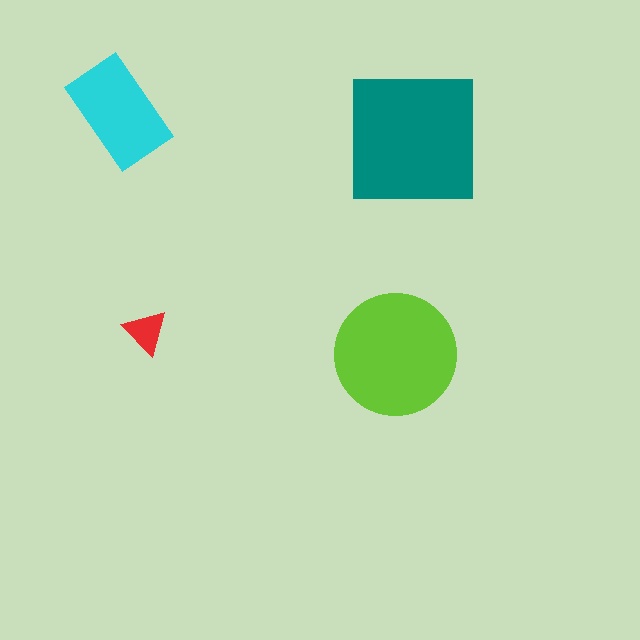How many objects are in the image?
There are 4 objects in the image.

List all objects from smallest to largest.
The red triangle, the cyan rectangle, the lime circle, the teal square.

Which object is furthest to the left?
The cyan rectangle is leftmost.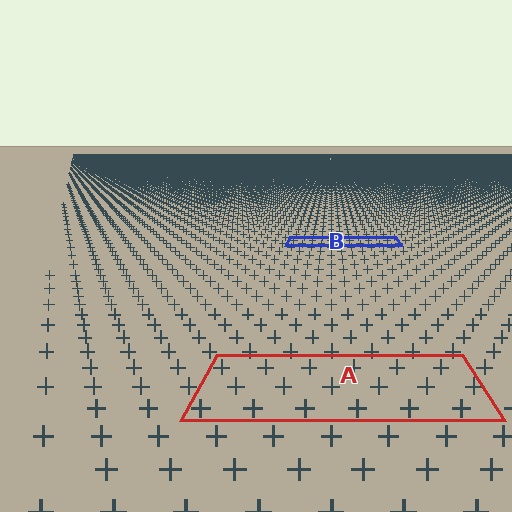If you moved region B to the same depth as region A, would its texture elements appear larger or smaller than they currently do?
They would appear larger. At a closer depth, the same texture elements are projected at a bigger on-screen size.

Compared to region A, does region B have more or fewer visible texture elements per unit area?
Region B has more texture elements per unit area — they are packed more densely because it is farther away.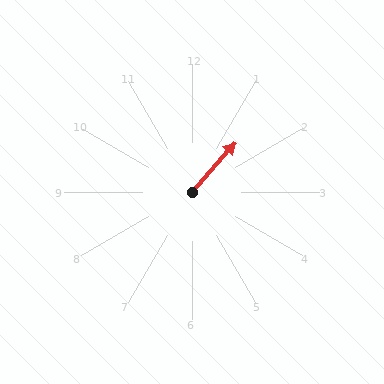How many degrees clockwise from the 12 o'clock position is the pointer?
Approximately 41 degrees.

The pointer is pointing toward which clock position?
Roughly 1 o'clock.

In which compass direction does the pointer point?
Northeast.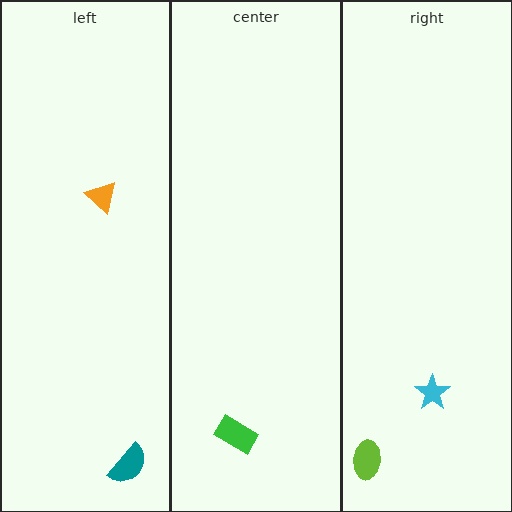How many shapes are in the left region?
2.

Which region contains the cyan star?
The right region.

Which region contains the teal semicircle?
The left region.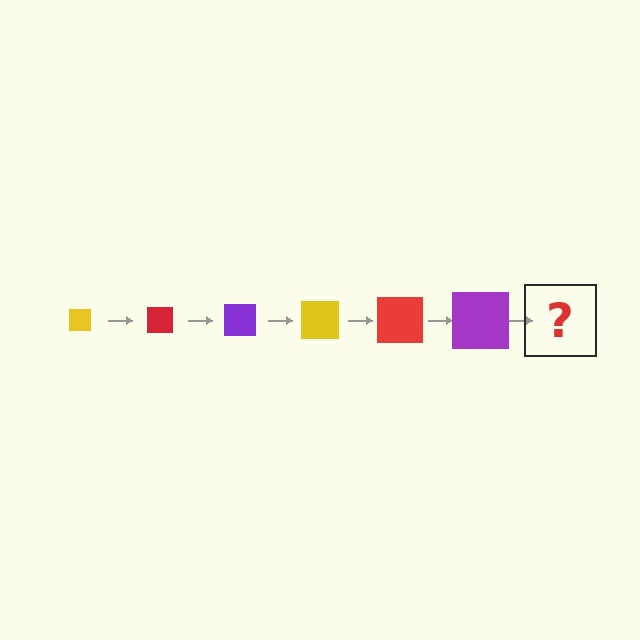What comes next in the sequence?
The next element should be a yellow square, larger than the previous one.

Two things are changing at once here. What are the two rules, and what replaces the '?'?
The two rules are that the square grows larger each step and the color cycles through yellow, red, and purple. The '?' should be a yellow square, larger than the previous one.